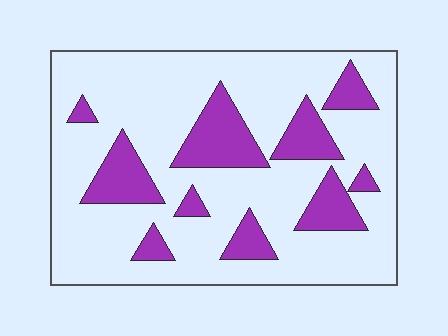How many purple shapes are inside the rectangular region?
10.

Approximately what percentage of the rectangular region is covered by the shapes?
Approximately 25%.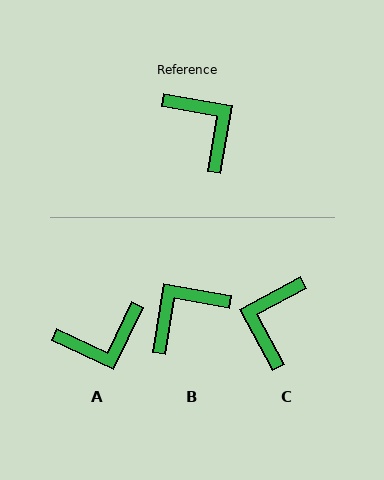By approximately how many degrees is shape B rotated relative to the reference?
Approximately 91 degrees counter-clockwise.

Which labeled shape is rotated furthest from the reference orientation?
C, about 129 degrees away.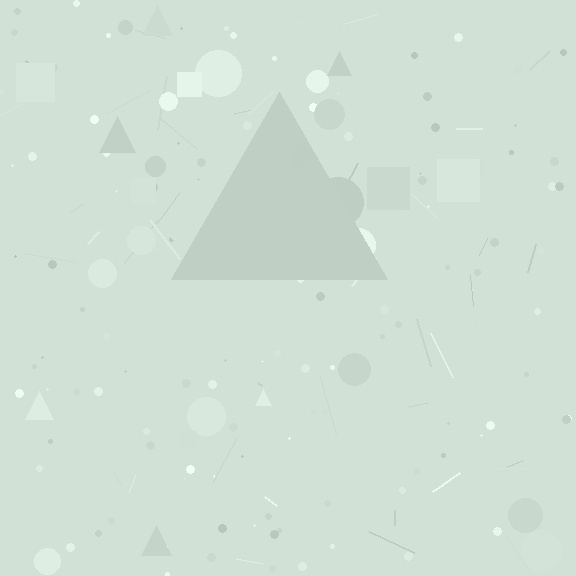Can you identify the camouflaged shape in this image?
The camouflaged shape is a triangle.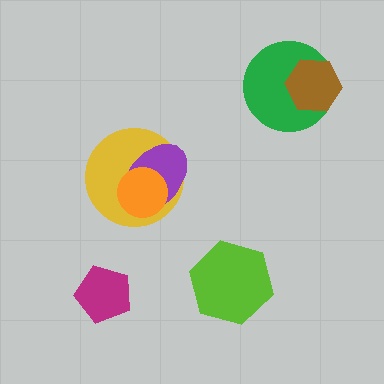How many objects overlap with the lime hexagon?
0 objects overlap with the lime hexagon.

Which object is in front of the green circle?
The brown hexagon is in front of the green circle.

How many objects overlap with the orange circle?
2 objects overlap with the orange circle.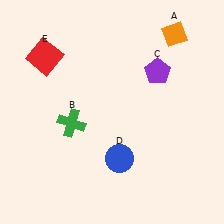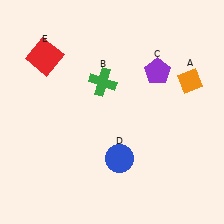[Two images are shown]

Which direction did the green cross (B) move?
The green cross (B) moved up.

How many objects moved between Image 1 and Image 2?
2 objects moved between the two images.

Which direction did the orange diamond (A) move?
The orange diamond (A) moved down.